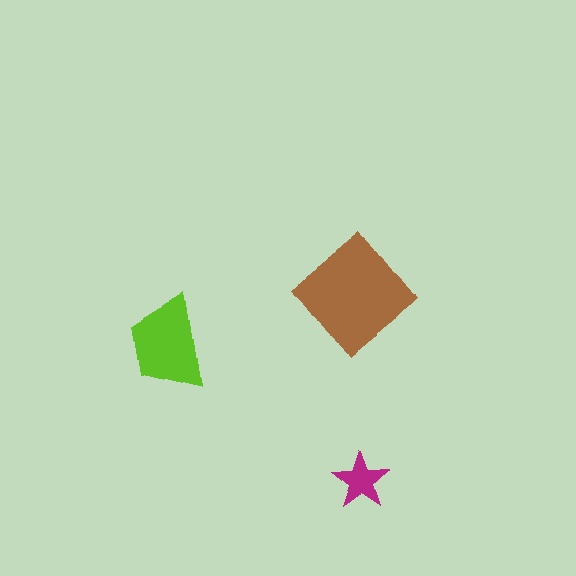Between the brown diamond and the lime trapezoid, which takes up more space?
The brown diamond.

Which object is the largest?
The brown diamond.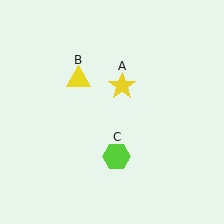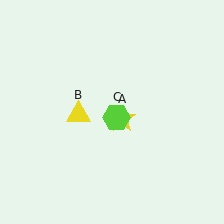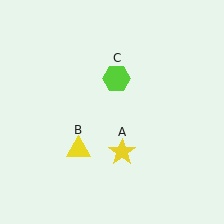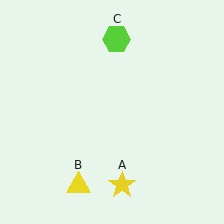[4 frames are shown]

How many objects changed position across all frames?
3 objects changed position: yellow star (object A), yellow triangle (object B), lime hexagon (object C).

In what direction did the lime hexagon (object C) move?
The lime hexagon (object C) moved up.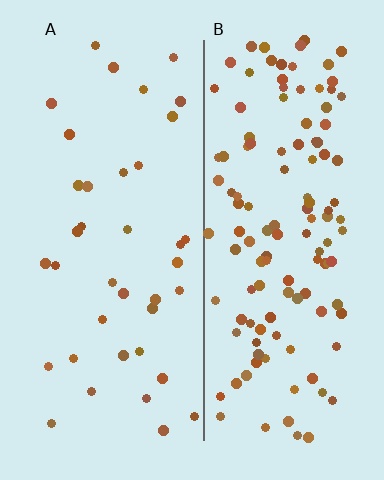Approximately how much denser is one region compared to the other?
Approximately 3.3× — region B over region A.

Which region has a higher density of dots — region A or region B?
B (the right).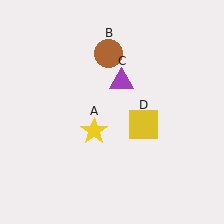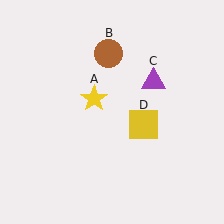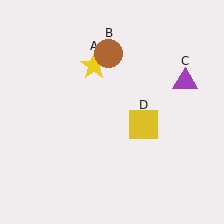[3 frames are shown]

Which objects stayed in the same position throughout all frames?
Brown circle (object B) and yellow square (object D) remained stationary.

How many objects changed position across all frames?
2 objects changed position: yellow star (object A), purple triangle (object C).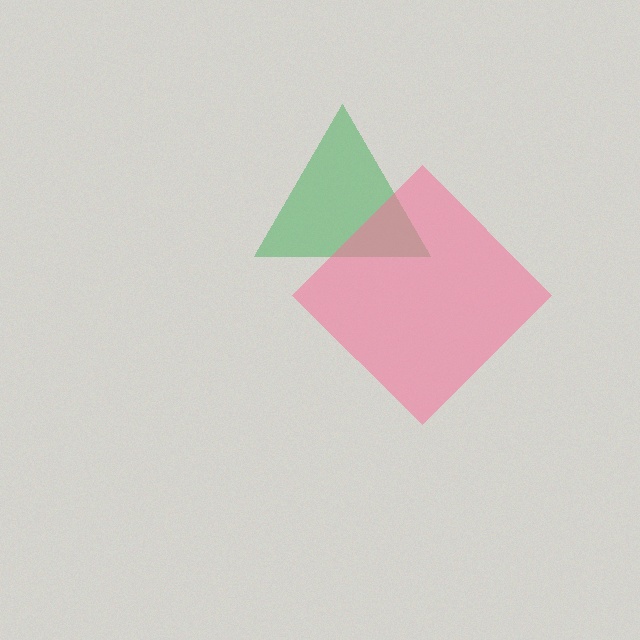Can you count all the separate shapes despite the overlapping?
Yes, there are 2 separate shapes.